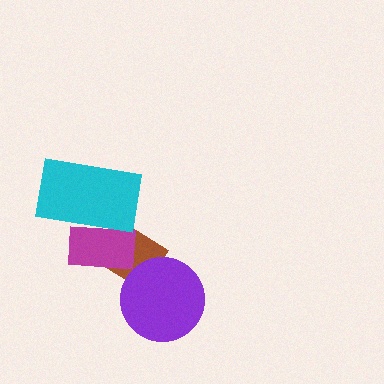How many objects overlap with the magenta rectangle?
2 objects overlap with the magenta rectangle.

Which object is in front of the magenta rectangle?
The cyan rectangle is in front of the magenta rectangle.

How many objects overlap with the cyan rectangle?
1 object overlaps with the cyan rectangle.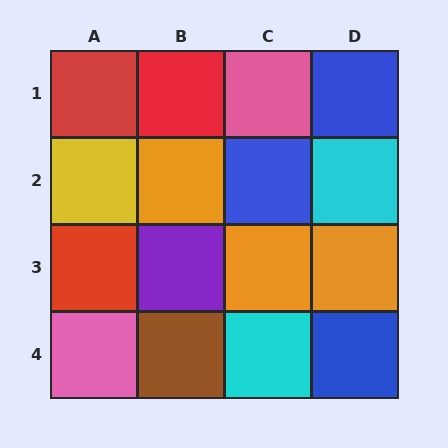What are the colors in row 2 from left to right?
Yellow, orange, blue, cyan.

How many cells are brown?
1 cell is brown.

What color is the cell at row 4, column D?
Blue.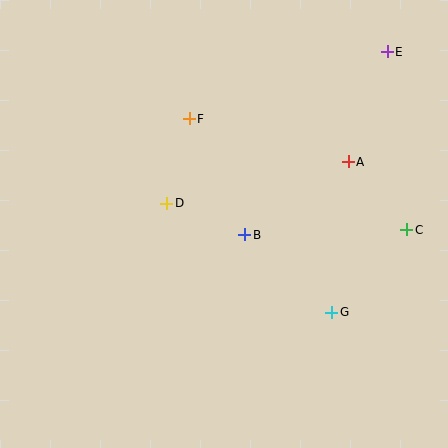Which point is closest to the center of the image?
Point B at (245, 235) is closest to the center.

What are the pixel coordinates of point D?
Point D is at (167, 203).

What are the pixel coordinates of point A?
Point A is at (348, 162).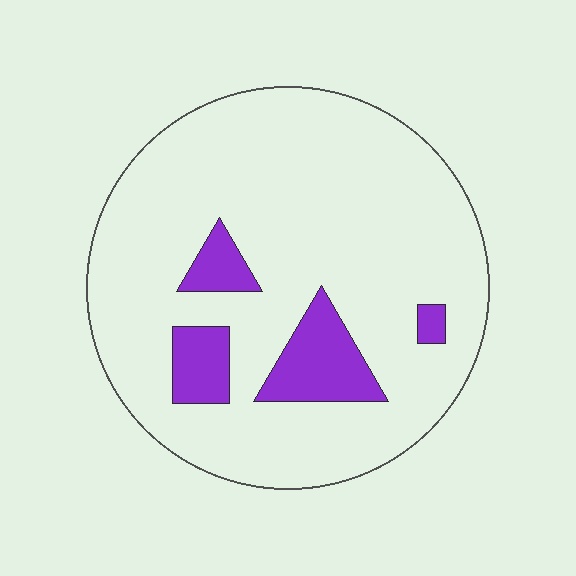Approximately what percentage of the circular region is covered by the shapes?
Approximately 15%.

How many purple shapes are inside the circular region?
4.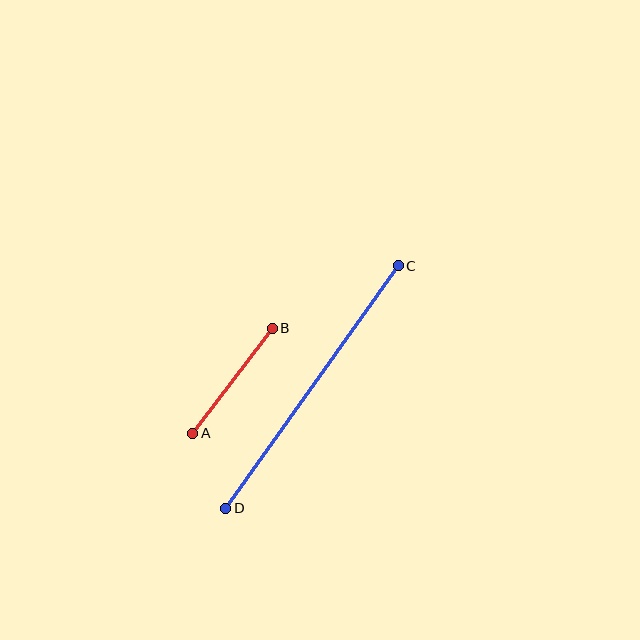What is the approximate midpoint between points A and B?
The midpoint is at approximately (232, 381) pixels.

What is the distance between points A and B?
The distance is approximately 132 pixels.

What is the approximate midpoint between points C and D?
The midpoint is at approximately (312, 387) pixels.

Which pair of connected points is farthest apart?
Points C and D are farthest apart.